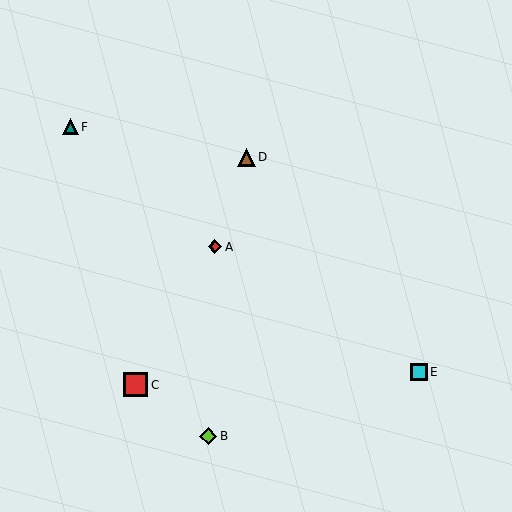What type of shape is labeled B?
Shape B is a lime diamond.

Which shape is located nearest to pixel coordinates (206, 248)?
The red diamond (labeled A) at (215, 247) is nearest to that location.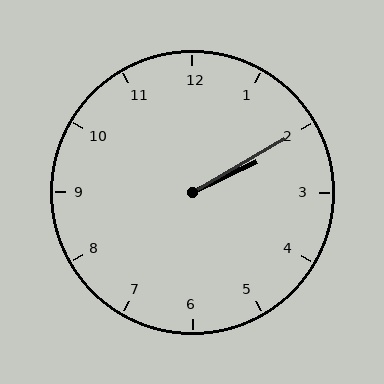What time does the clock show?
2:10.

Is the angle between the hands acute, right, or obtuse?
It is acute.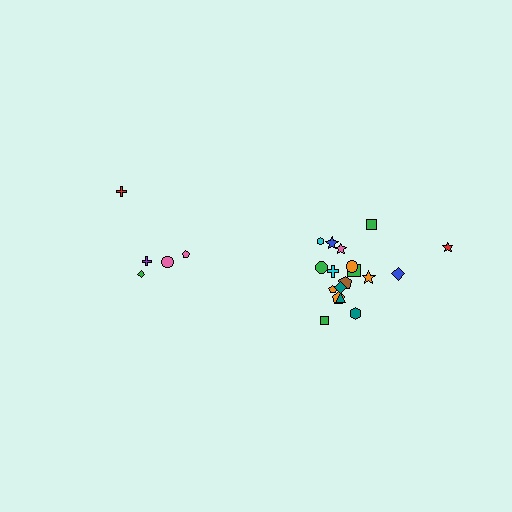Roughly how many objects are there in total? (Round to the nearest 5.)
Roughly 25 objects in total.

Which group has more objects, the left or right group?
The right group.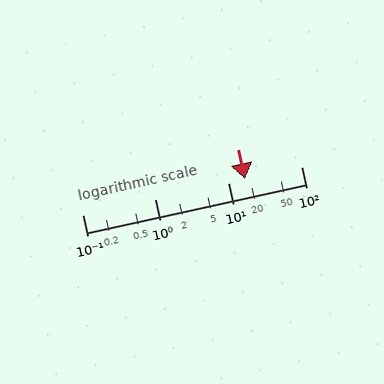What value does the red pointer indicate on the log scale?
The pointer indicates approximately 17.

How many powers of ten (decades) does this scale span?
The scale spans 3 decades, from 0.1 to 100.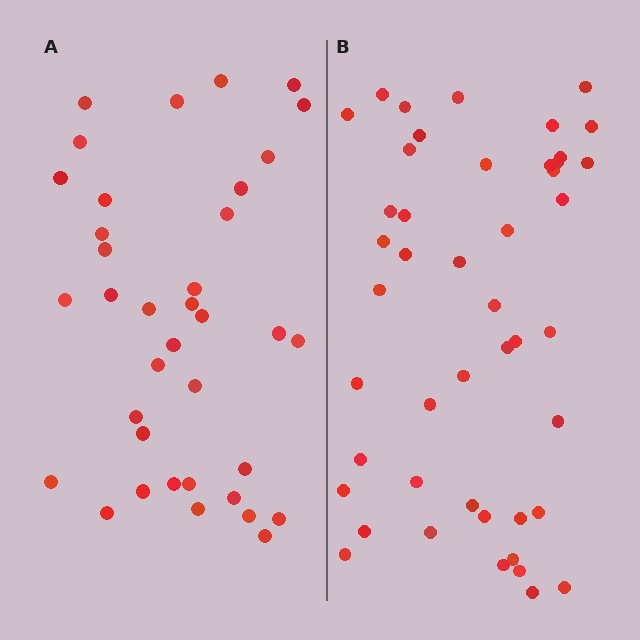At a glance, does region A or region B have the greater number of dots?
Region B (the right region) has more dots.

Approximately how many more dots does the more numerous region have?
Region B has roughly 8 or so more dots than region A.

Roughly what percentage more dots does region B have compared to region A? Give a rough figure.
About 25% more.